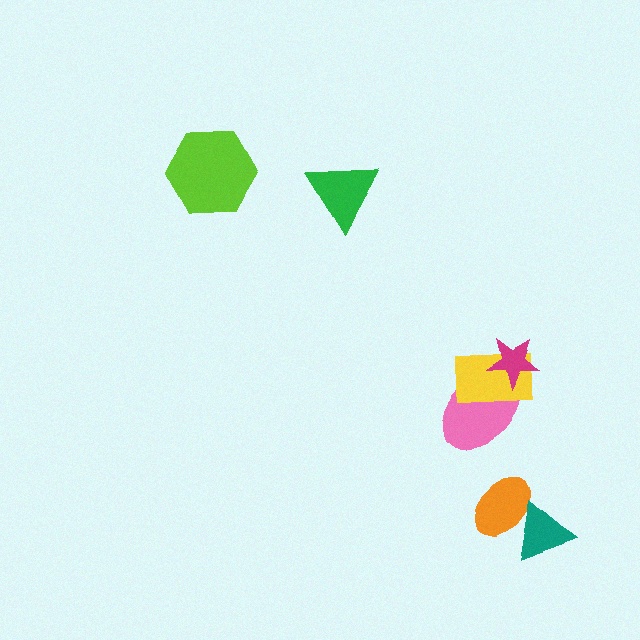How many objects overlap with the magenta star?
2 objects overlap with the magenta star.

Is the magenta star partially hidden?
No, no other shape covers it.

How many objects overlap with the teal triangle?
1 object overlaps with the teal triangle.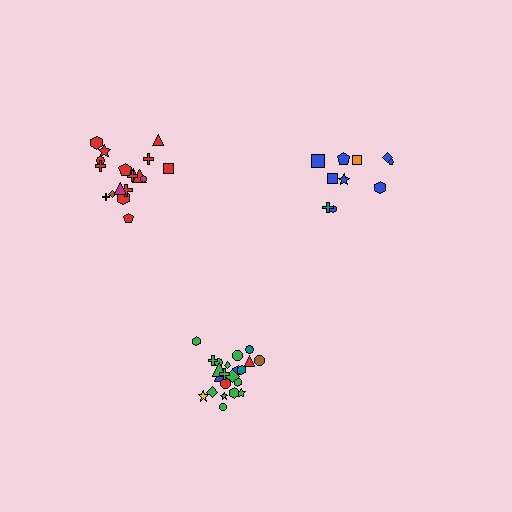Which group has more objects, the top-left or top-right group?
The top-left group.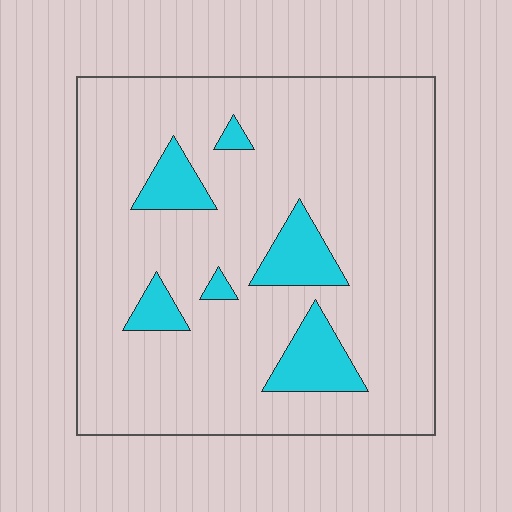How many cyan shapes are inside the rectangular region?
6.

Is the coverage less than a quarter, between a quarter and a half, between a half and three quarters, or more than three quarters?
Less than a quarter.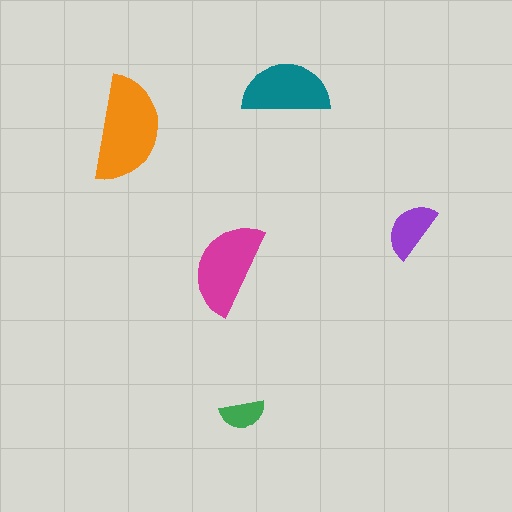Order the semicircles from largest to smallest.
the orange one, the magenta one, the teal one, the purple one, the green one.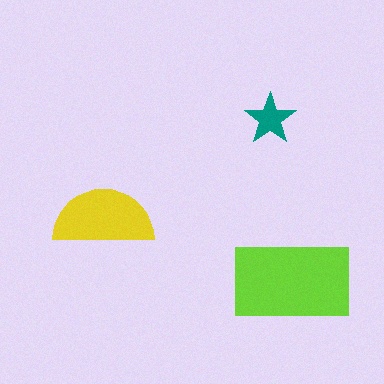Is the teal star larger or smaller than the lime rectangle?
Smaller.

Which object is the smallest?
The teal star.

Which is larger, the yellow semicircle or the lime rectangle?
The lime rectangle.